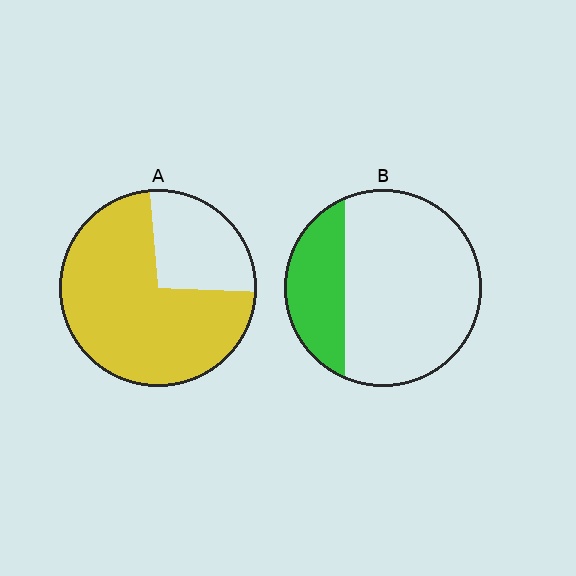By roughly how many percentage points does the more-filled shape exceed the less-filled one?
By roughly 45 percentage points (A over B).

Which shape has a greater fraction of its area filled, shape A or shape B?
Shape A.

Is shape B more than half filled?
No.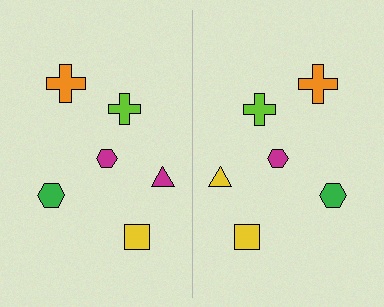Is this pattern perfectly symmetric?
No, the pattern is not perfectly symmetric. The yellow triangle on the right side breaks the symmetry — its mirror counterpart is magenta.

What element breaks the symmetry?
The yellow triangle on the right side breaks the symmetry — its mirror counterpart is magenta.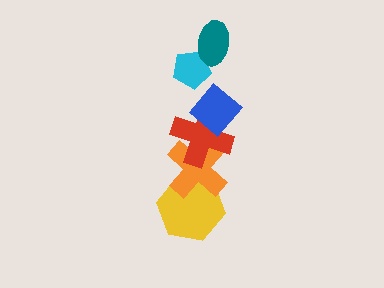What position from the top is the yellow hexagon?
The yellow hexagon is 6th from the top.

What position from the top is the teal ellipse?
The teal ellipse is 1st from the top.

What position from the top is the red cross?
The red cross is 4th from the top.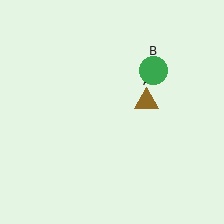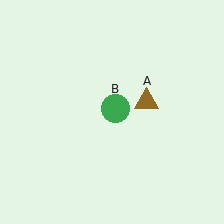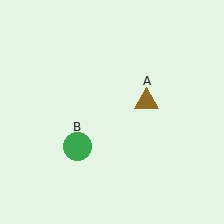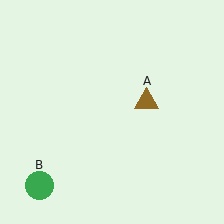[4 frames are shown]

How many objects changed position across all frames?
1 object changed position: green circle (object B).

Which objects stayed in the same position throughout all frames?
Brown triangle (object A) remained stationary.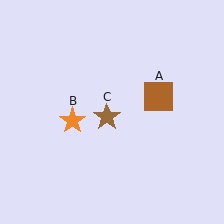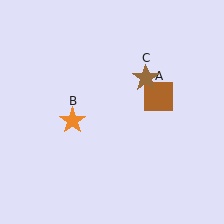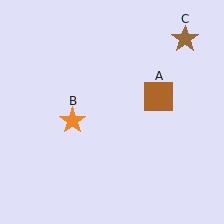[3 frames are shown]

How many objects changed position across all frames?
1 object changed position: brown star (object C).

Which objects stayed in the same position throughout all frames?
Brown square (object A) and orange star (object B) remained stationary.